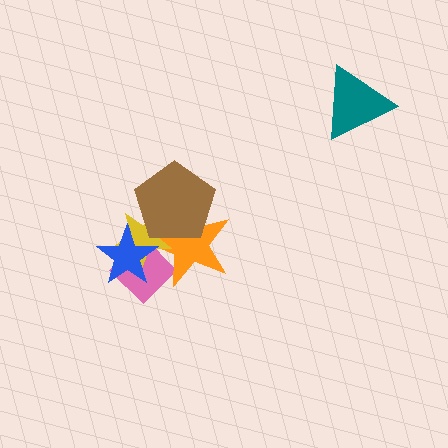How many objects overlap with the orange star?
4 objects overlap with the orange star.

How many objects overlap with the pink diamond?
3 objects overlap with the pink diamond.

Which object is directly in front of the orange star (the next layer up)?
The yellow star is directly in front of the orange star.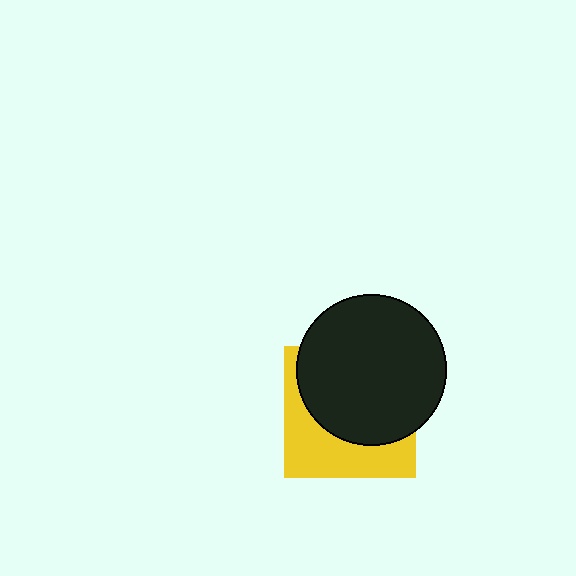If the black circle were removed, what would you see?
You would see the complete yellow square.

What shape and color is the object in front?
The object in front is a black circle.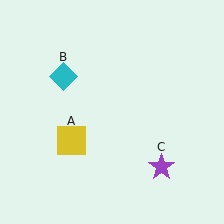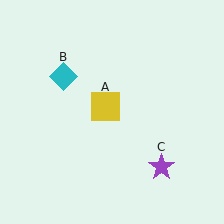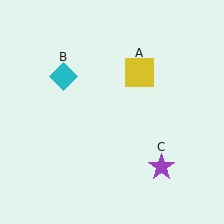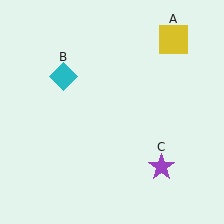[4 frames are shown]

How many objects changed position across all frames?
1 object changed position: yellow square (object A).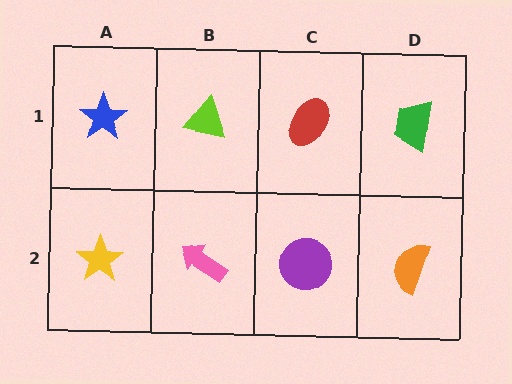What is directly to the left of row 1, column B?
A blue star.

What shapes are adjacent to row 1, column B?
A pink arrow (row 2, column B), a blue star (row 1, column A), a red ellipse (row 1, column C).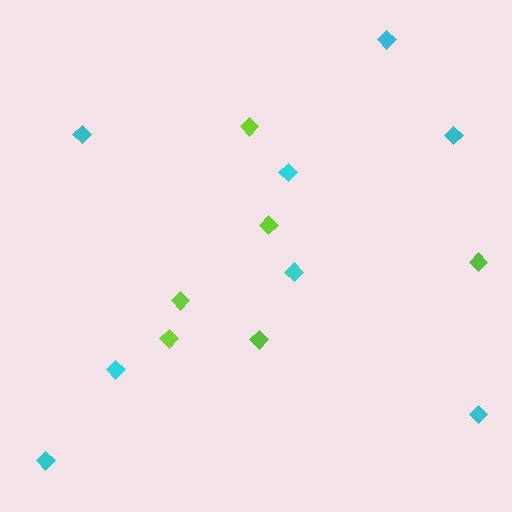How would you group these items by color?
There are 2 groups: one group of lime diamonds (6) and one group of cyan diamonds (8).